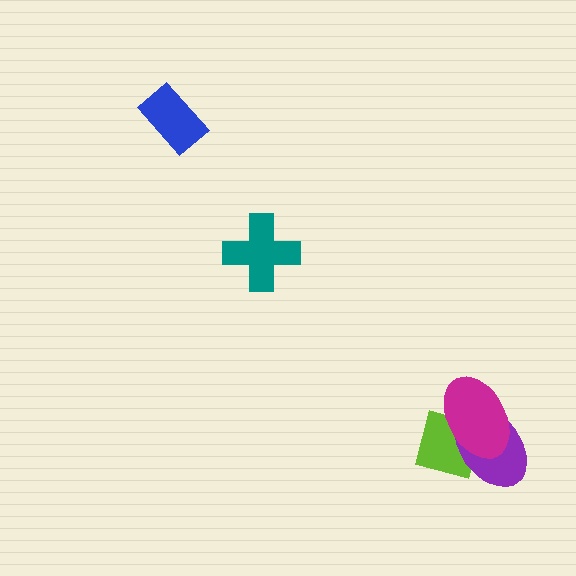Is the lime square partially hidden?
Yes, it is partially covered by another shape.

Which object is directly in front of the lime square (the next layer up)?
The purple ellipse is directly in front of the lime square.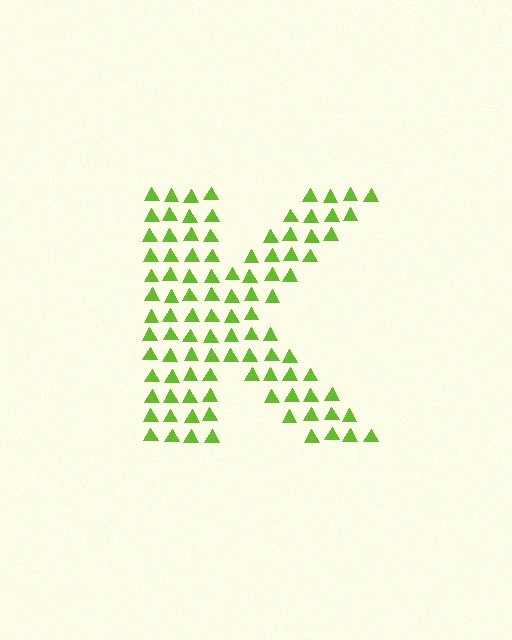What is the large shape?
The large shape is the letter K.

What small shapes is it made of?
It is made of small triangles.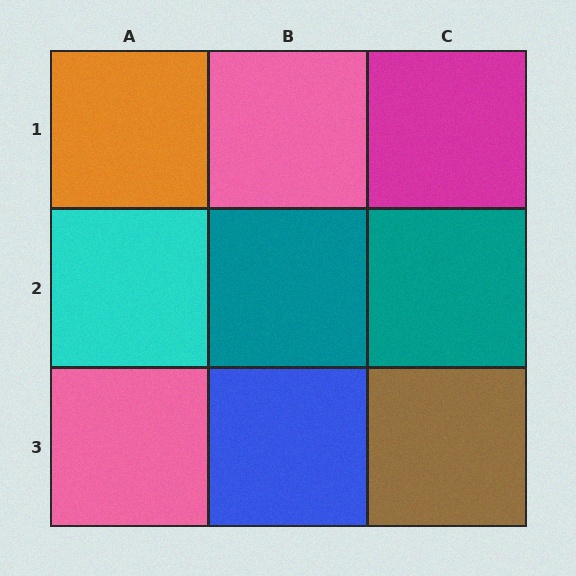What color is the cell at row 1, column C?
Magenta.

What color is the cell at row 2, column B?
Teal.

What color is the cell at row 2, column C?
Teal.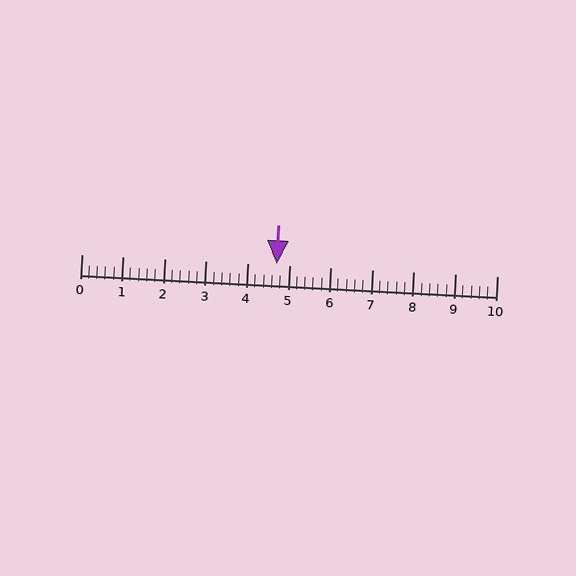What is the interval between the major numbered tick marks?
The major tick marks are spaced 1 units apart.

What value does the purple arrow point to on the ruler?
The purple arrow points to approximately 4.7.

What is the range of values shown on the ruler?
The ruler shows values from 0 to 10.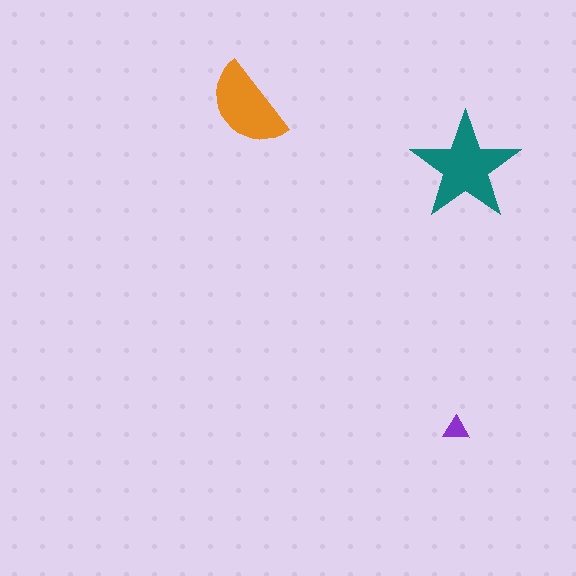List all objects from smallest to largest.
The purple triangle, the orange semicircle, the teal star.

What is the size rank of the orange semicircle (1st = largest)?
2nd.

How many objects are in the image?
There are 3 objects in the image.